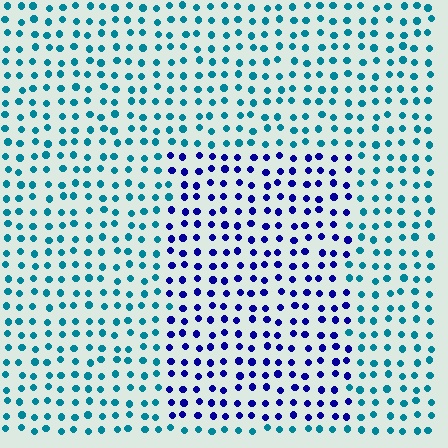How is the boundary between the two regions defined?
The boundary is defined purely by a slight shift in hue (about 54 degrees). Spacing, size, and orientation are identical on both sides.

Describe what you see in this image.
The image is filled with small teal elements in a uniform arrangement. A rectangle-shaped region is visible where the elements are tinted to a slightly different hue, forming a subtle color boundary.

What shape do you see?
I see a rectangle.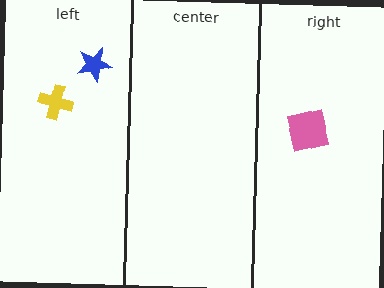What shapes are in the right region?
The pink square.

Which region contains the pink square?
The right region.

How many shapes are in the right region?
1.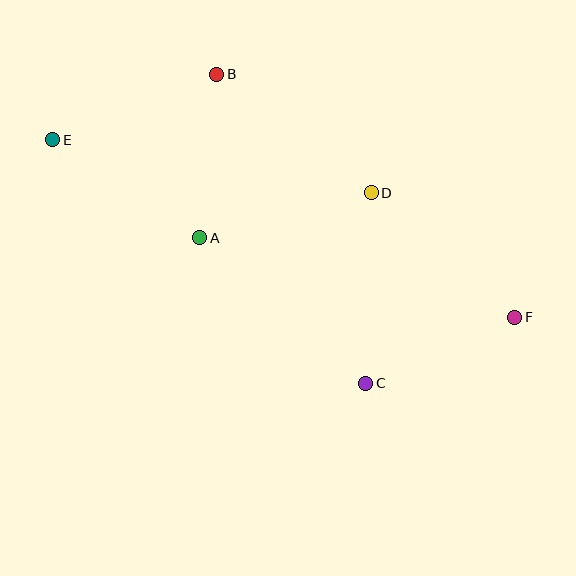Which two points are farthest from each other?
Points E and F are farthest from each other.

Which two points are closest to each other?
Points C and F are closest to each other.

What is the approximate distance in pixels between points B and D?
The distance between B and D is approximately 195 pixels.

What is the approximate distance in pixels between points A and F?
The distance between A and F is approximately 325 pixels.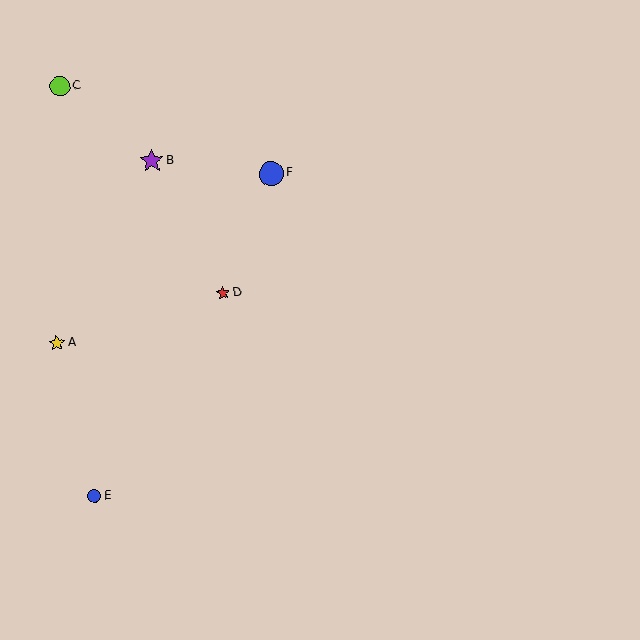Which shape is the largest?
The blue circle (labeled F) is the largest.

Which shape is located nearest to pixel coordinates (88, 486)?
The blue circle (labeled E) at (94, 496) is nearest to that location.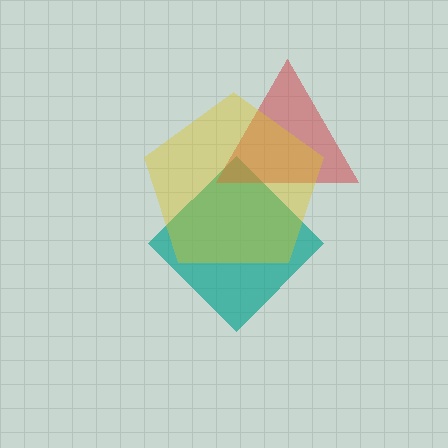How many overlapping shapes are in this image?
There are 3 overlapping shapes in the image.